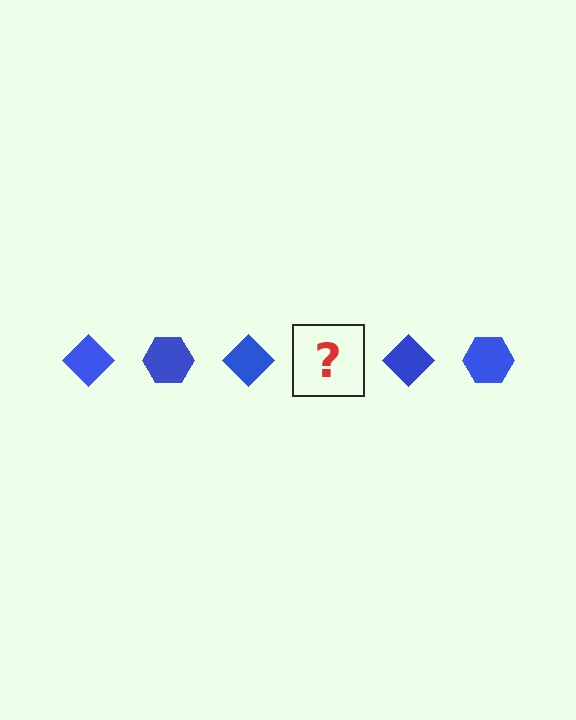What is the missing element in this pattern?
The missing element is a blue hexagon.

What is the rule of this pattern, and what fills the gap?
The rule is that the pattern cycles through diamond, hexagon shapes in blue. The gap should be filled with a blue hexagon.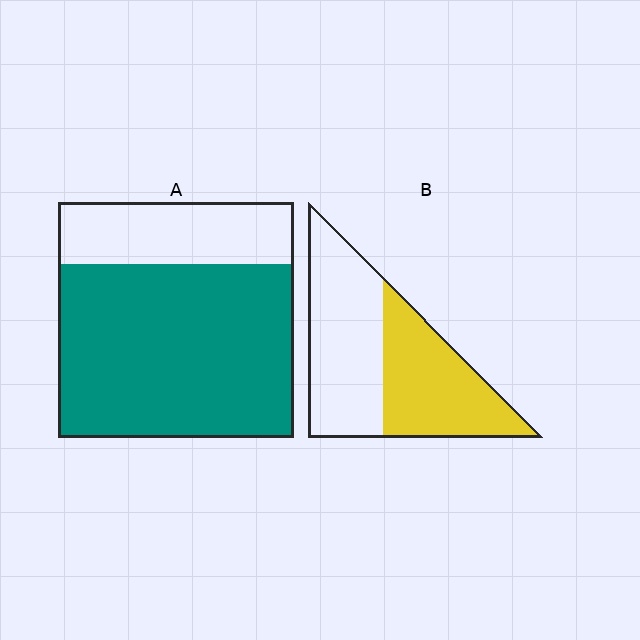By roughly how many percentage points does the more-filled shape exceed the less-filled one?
By roughly 25 percentage points (A over B).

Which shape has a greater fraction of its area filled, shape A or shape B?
Shape A.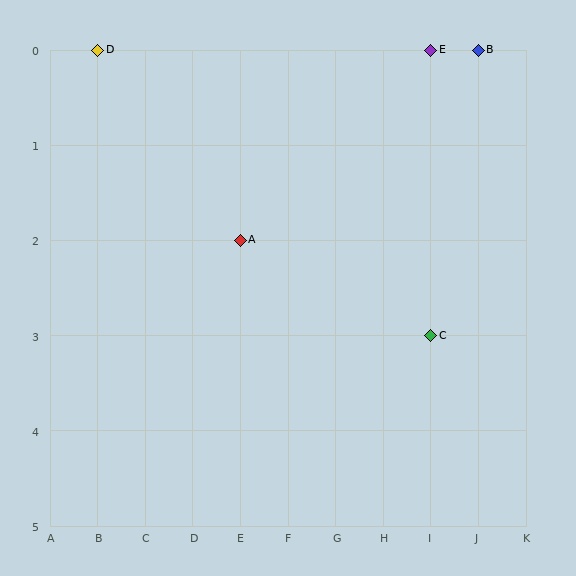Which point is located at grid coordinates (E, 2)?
Point A is at (E, 2).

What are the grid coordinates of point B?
Point B is at grid coordinates (J, 0).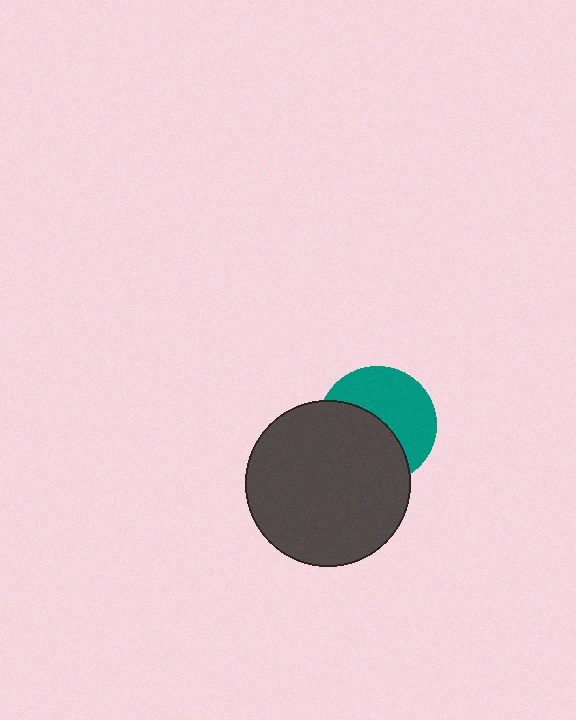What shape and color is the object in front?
The object in front is a dark gray circle.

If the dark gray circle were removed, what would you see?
You would see the complete teal circle.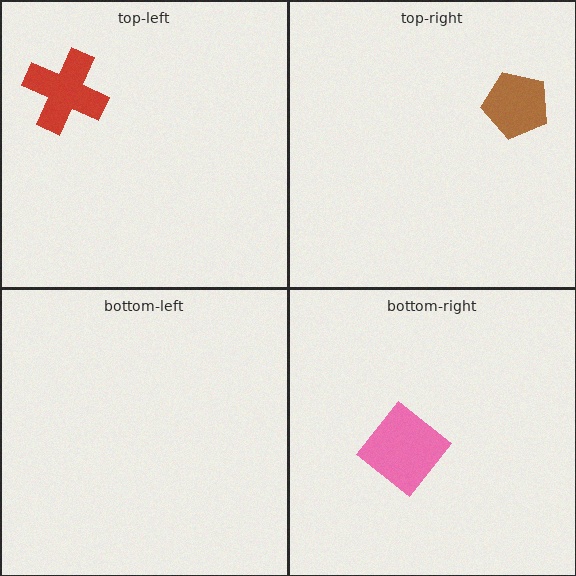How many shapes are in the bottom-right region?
1.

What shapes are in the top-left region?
The red cross.